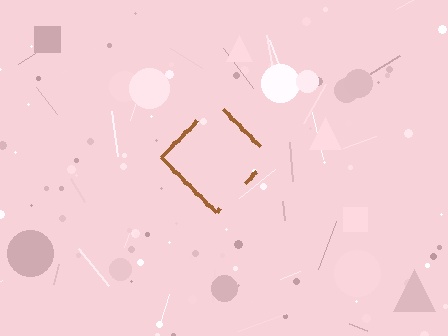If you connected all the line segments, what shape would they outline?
They would outline a diamond.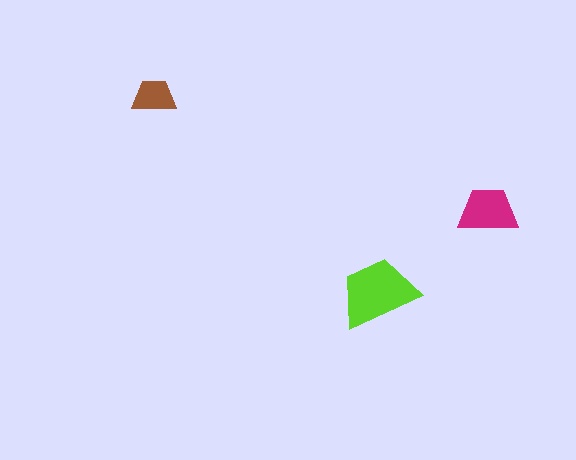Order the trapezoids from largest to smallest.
the lime one, the magenta one, the brown one.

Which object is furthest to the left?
The brown trapezoid is leftmost.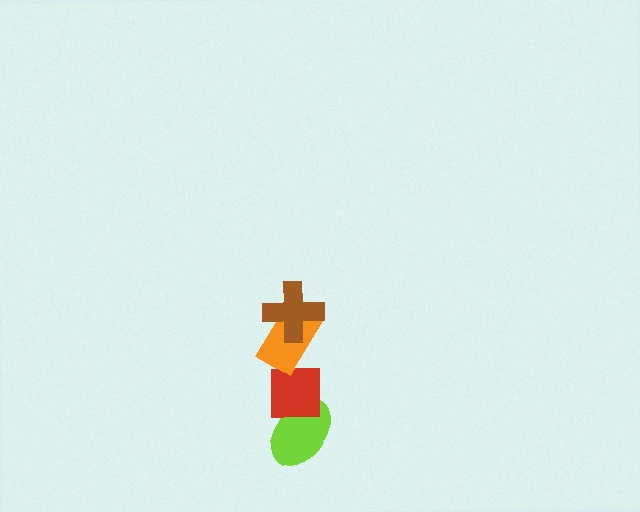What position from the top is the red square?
The red square is 3rd from the top.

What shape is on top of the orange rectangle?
The brown cross is on top of the orange rectangle.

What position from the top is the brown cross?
The brown cross is 1st from the top.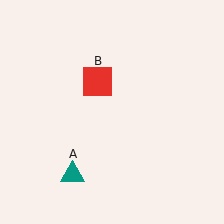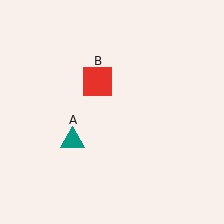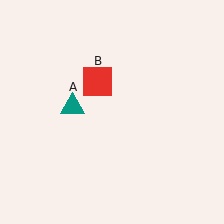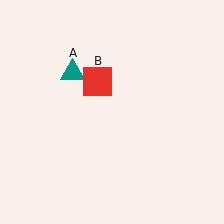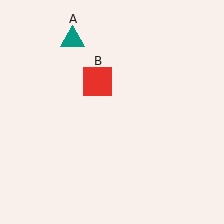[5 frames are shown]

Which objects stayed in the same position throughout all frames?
Red square (object B) remained stationary.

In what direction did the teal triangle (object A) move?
The teal triangle (object A) moved up.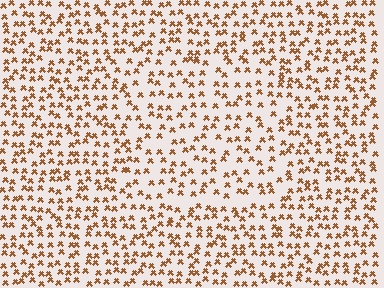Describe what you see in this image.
The image contains small brown elements arranged at two different densities. A rectangle-shaped region is visible where the elements are less densely packed than the surrounding area.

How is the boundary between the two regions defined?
The boundary is defined by a change in element density (approximately 1.4x ratio). All elements are the same color, size, and shape.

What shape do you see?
I see a rectangle.